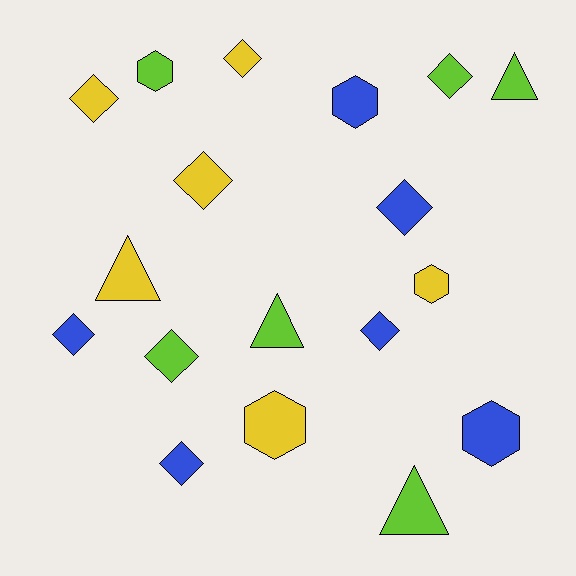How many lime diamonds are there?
There are 2 lime diamonds.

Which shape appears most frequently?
Diamond, with 9 objects.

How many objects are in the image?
There are 18 objects.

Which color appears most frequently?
Lime, with 6 objects.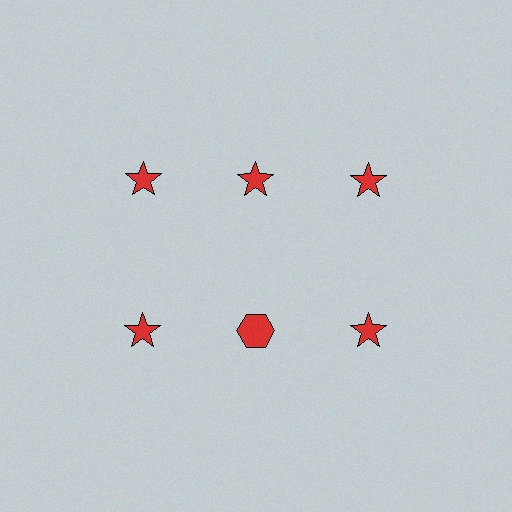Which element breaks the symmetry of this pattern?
The red hexagon in the second row, second from left column breaks the symmetry. All other shapes are red stars.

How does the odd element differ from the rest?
It has a different shape: hexagon instead of star.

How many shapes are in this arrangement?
There are 6 shapes arranged in a grid pattern.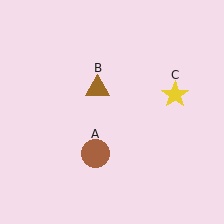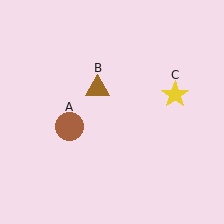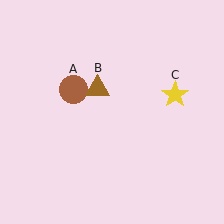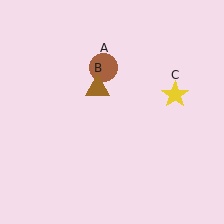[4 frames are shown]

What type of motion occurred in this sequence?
The brown circle (object A) rotated clockwise around the center of the scene.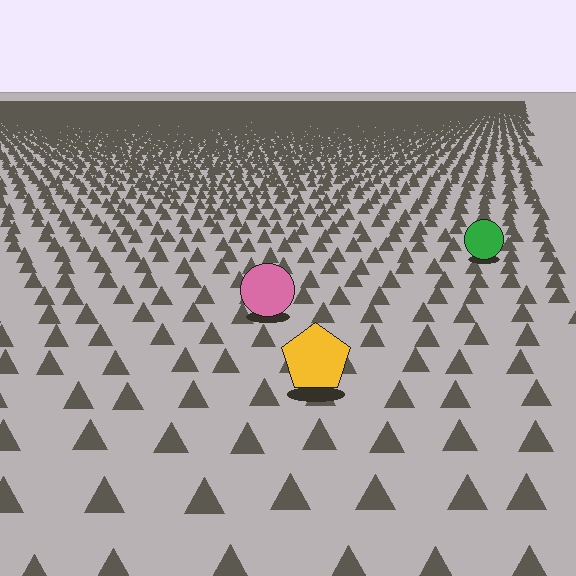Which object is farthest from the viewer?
The green circle is farthest from the viewer. It appears smaller and the ground texture around it is denser.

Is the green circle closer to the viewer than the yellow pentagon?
No. The yellow pentagon is closer — you can tell from the texture gradient: the ground texture is coarser near it.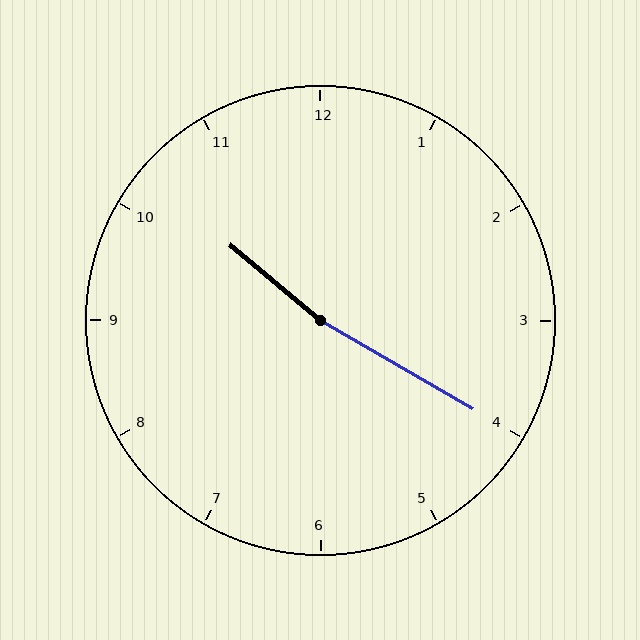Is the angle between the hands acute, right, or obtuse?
It is obtuse.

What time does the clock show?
10:20.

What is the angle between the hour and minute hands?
Approximately 170 degrees.